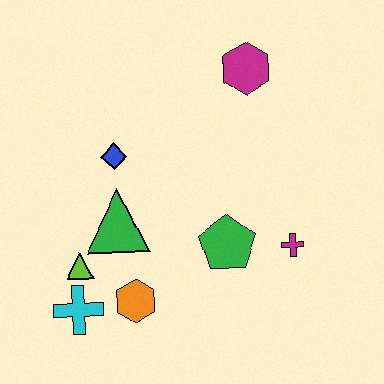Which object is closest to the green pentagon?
The magenta cross is closest to the green pentagon.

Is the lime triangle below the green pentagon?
Yes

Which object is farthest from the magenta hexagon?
The cyan cross is farthest from the magenta hexagon.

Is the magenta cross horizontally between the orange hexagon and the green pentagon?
No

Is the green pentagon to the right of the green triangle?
Yes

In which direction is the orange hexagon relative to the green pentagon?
The orange hexagon is to the left of the green pentagon.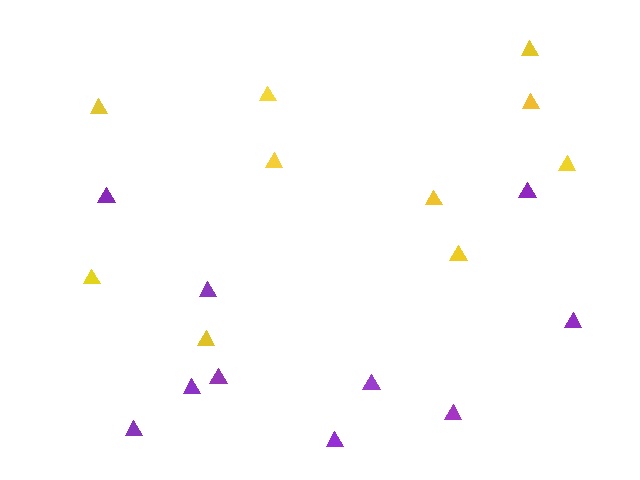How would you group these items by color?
There are 2 groups: one group of yellow triangles (10) and one group of purple triangles (10).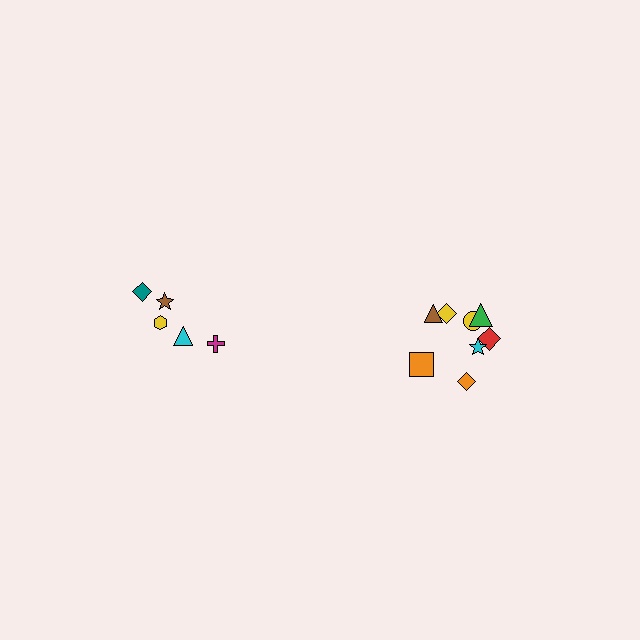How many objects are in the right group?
There are 8 objects.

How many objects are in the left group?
There are 5 objects.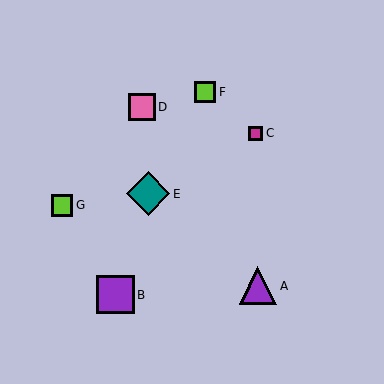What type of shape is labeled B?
Shape B is a purple square.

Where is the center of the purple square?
The center of the purple square is at (115, 295).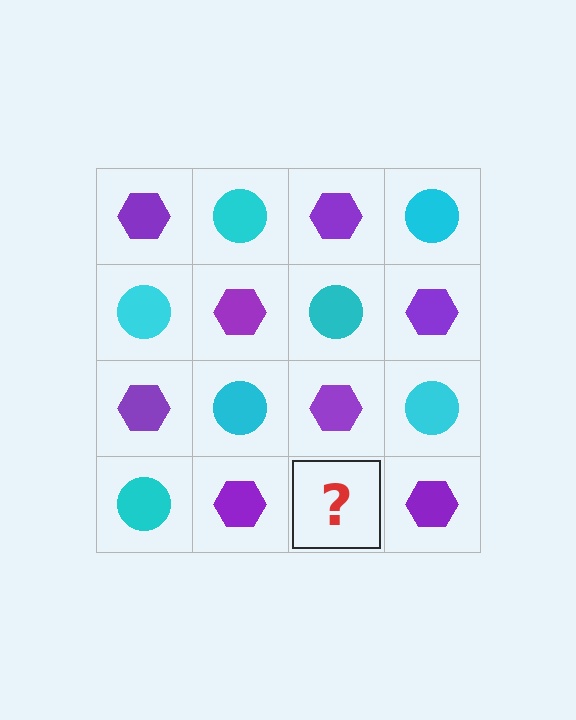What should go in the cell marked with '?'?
The missing cell should contain a cyan circle.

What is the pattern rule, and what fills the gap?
The rule is that it alternates purple hexagon and cyan circle in a checkerboard pattern. The gap should be filled with a cyan circle.